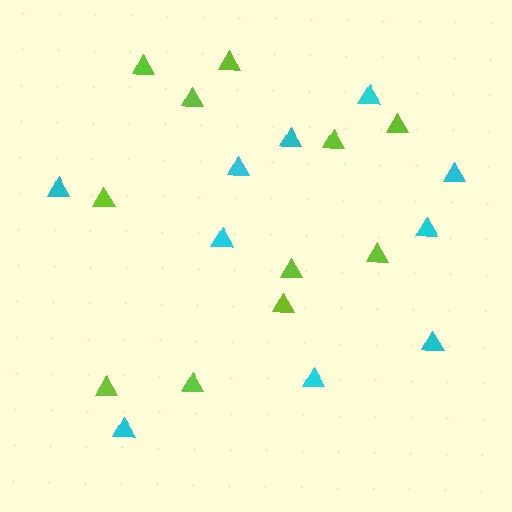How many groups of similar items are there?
There are 2 groups: one group of cyan triangles (10) and one group of lime triangles (11).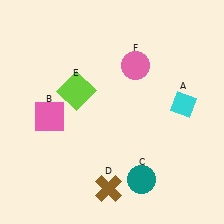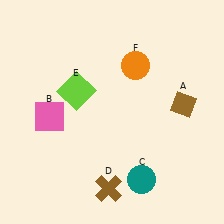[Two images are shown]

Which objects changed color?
A changed from cyan to brown. F changed from pink to orange.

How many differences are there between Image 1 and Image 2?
There are 2 differences between the two images.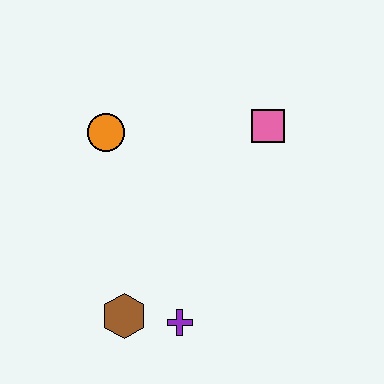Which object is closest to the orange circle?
The pink square is closest to the orange circle.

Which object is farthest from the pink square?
The brown hexagon is farthest from the pink square.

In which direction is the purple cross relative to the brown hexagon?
The purple cross is to the right of the brown hexagon.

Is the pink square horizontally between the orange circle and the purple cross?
No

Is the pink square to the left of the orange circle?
No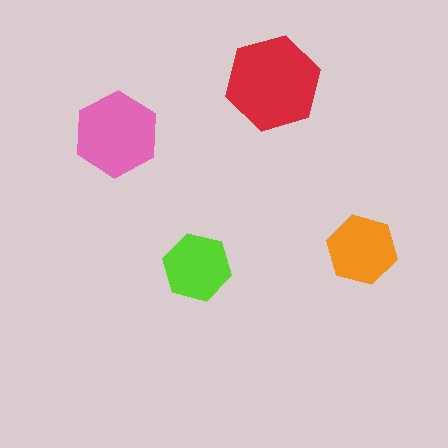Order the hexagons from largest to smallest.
the red one, the pink one, the orange one, the lime one.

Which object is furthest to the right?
The orange hexagon is rightmost.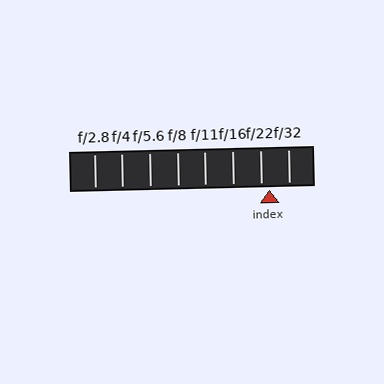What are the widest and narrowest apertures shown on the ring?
The widest aperture shown is f/2.8 and the narrowest is f/32.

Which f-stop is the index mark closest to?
The index mark is closest to f/22.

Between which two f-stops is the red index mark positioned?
The index mark is between f/22 and f/32.